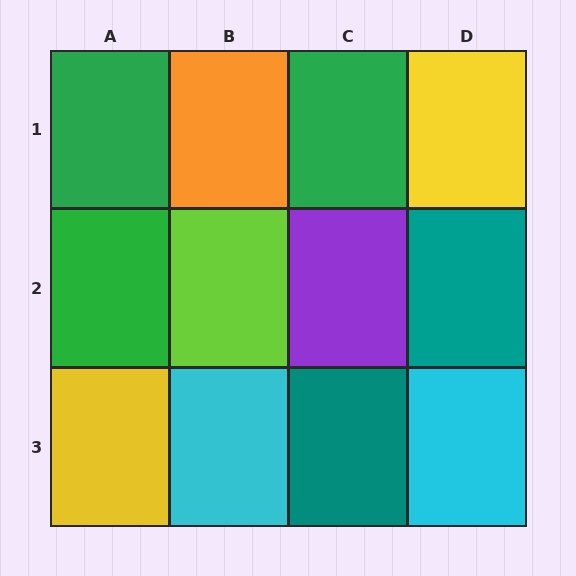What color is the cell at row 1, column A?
Green.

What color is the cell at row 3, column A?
Yellow.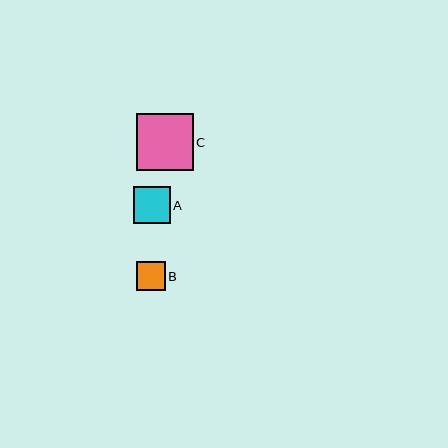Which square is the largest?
Square C is the largest with a size of approximately 57 pixels.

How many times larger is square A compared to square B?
Square A is approximately 1.3 times the size of square B.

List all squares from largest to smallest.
From largest to smallest: C, A, B.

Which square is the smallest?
Square B is the smallest with a size of approximately 29 pixels.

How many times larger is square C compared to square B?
Square C is approximately 2.0 times the size of square B.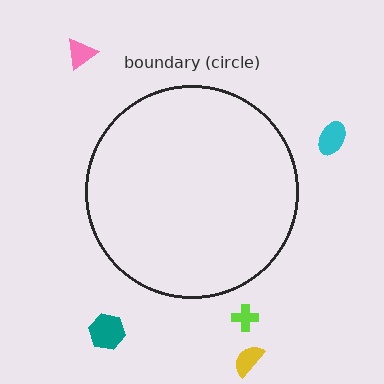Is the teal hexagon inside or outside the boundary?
Outside.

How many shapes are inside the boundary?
0 inside, 5 outside.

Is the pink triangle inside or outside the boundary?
Outside.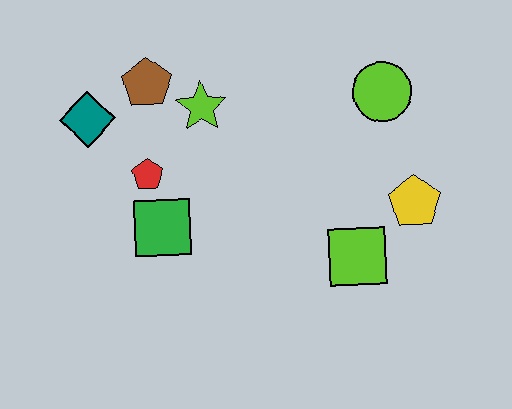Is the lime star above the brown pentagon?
No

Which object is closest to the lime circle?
The yellow pentagon is closest to the lime circle.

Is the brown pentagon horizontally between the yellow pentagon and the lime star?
No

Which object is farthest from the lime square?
The teal diamond is farthest from the lime square.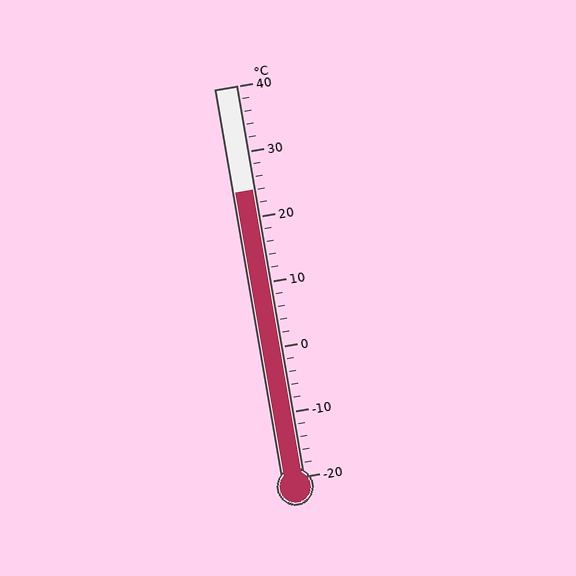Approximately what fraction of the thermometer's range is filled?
The thermometer is filled to approximately 75% of its range.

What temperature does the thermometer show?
The thermometer shows approximately 24°C.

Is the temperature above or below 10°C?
The temperature is above 10°C.